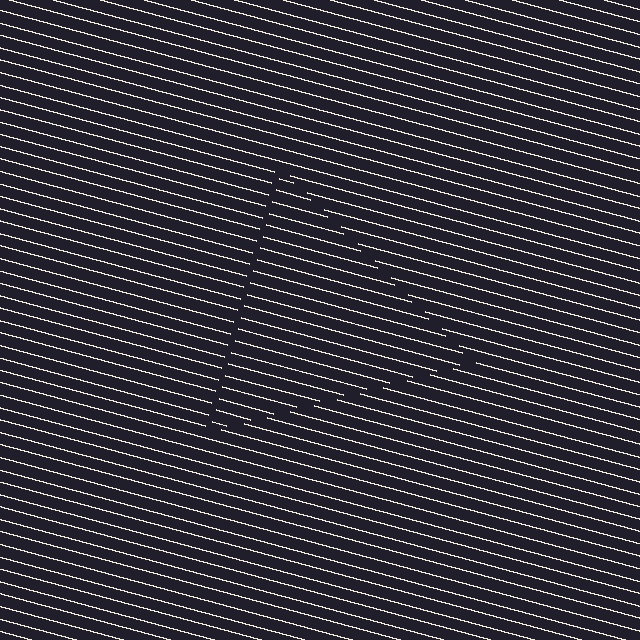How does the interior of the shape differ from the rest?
The interior of the shape contains the same grating, shifted by half a period — the contour is defined by the phase discontinuity where line-ends from the inner and outer gratings abut.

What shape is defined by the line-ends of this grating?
An illusory triangle. The interior of the shape contains the same grating, shifted by half a period — the contour is defined by the phase discontinuity where line-ends from the inner and outer gratings abut.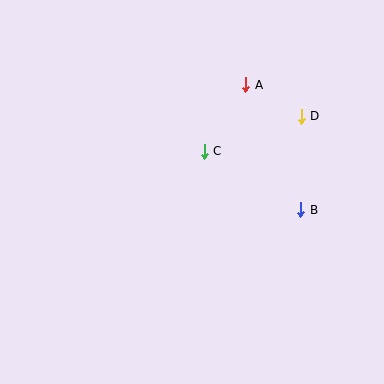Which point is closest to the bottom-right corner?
Point B is closest to the bottom-right corner.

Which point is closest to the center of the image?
Point C at (204, 151) is closest to the center.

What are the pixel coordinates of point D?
Point D is at (301, 116).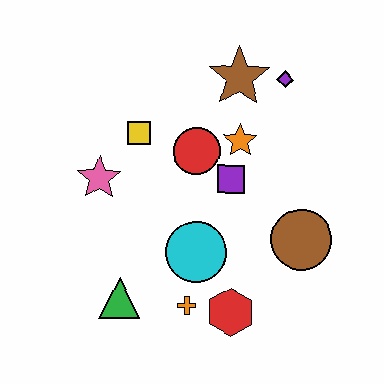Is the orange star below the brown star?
Yes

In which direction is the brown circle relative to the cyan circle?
The brown circle is to the right of the cyan circle.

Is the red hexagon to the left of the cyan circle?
No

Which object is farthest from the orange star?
The green triangle is farthest from the orange star.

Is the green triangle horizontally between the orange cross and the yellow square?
No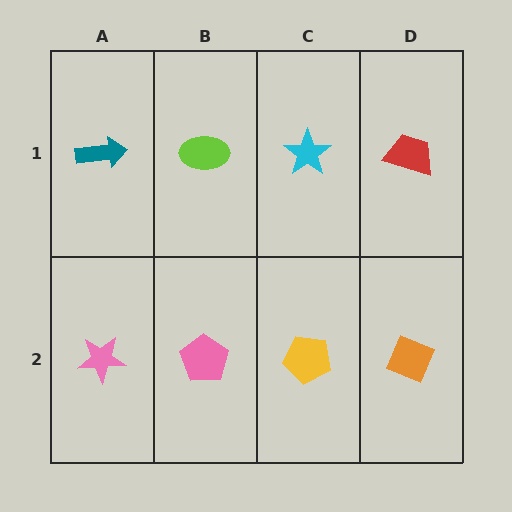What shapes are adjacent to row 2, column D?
A red trapezoid (row 1, column D), a yellow pentagon (row 2, column C).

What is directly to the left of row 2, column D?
A yellow pentagon.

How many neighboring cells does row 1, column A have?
2.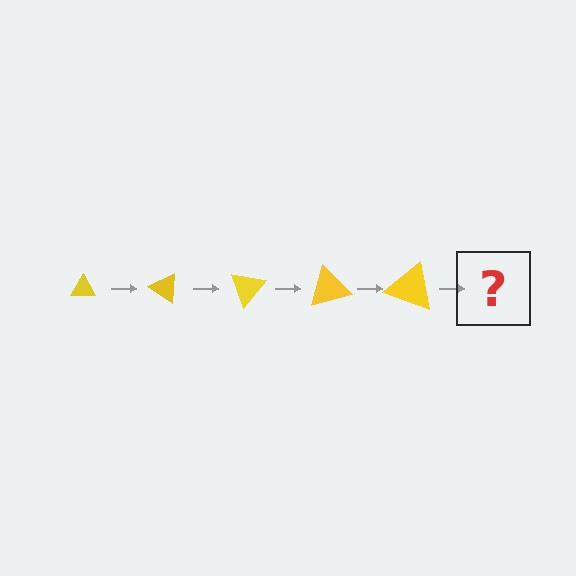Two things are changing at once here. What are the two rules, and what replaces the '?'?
The two rules are that the triangle grows larger each step and it rotates 35 degrees each step. The '?' should be a triangle, larger than the previous one and rotated 175 degrees from the start.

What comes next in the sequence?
The next element should be a triangle, larger than the previous one and rotated 175 degrees from the start.